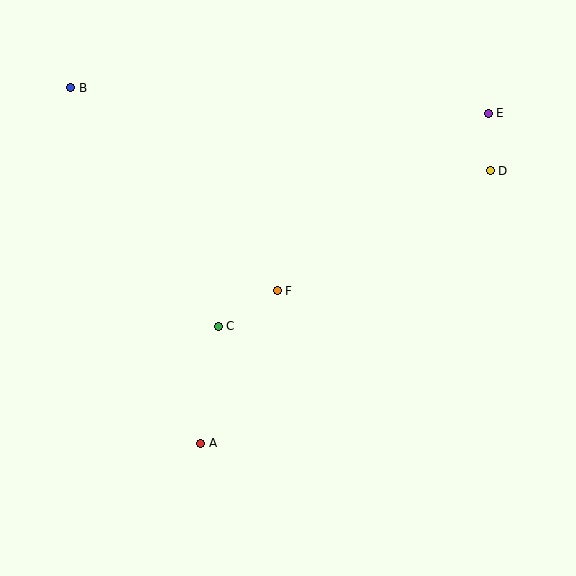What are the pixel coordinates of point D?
Point D is at (490, 171).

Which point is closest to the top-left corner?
Point B is closest to the top-left corner.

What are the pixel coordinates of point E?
Point E is at (488, 113).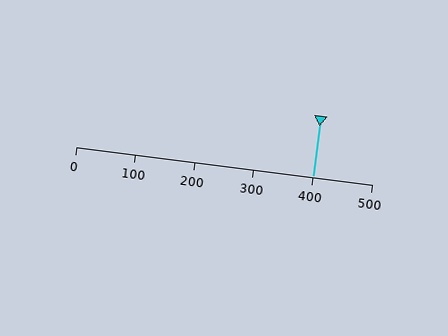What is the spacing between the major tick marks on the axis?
The major ticks are spaced 100 apart.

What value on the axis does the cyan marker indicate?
The marker indicates approximately 400.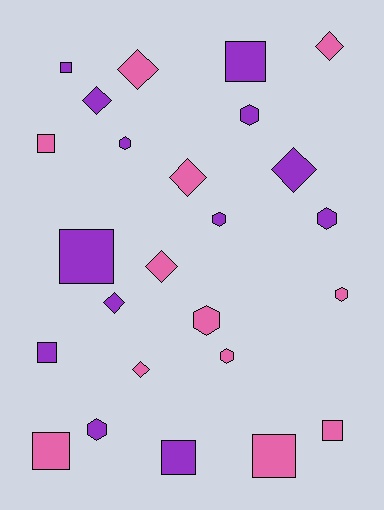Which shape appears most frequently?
Square, with 9 objects.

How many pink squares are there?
There are 4 pink squares.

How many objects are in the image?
There are 25 objects.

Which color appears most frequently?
Purple, with 13 objects.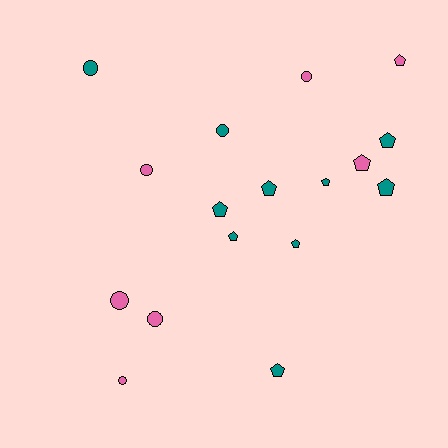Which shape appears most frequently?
Pentagon, with 10 objects.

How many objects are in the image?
There are 17 objects.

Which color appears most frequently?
Teal, with 10 objects.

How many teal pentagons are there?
There are 8 teal pentagons.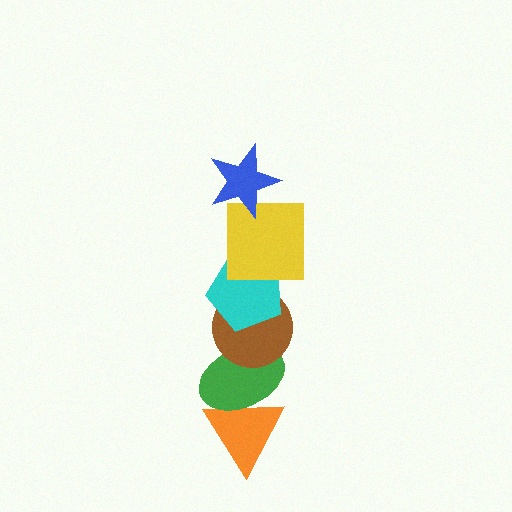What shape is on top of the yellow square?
The blue star is on top of the yellow square.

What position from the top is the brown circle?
The brown circle is 4th from the top.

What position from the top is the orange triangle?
The orange triangle is 6th from the top.